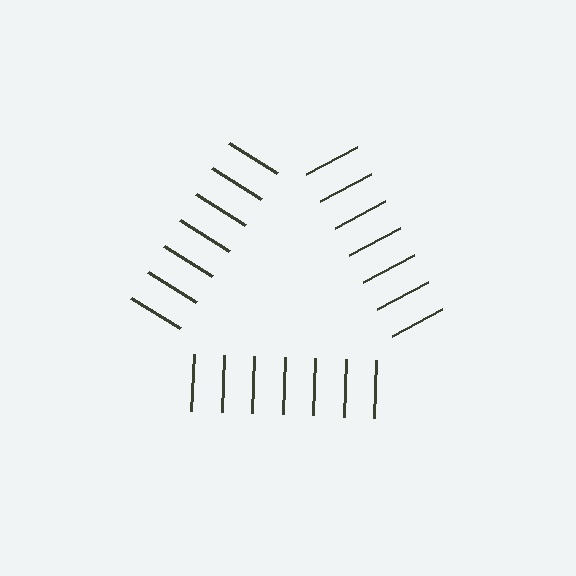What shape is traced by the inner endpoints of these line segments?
An illusory triangle — the line segments terminate on its edges but no continuous stroke is drawn.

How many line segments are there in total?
21 — 7 along each of the 3 edges.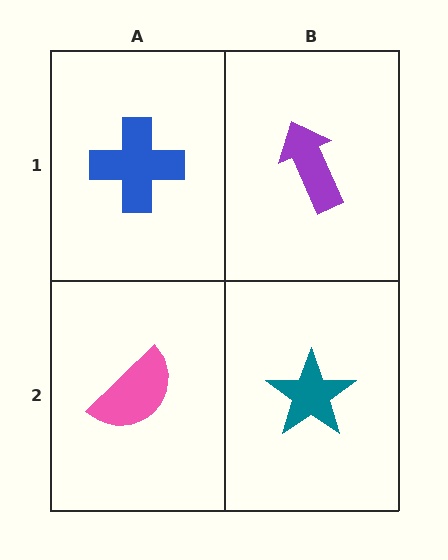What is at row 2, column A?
A pink semicircle.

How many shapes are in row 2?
2 shapes.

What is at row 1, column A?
A blue cross.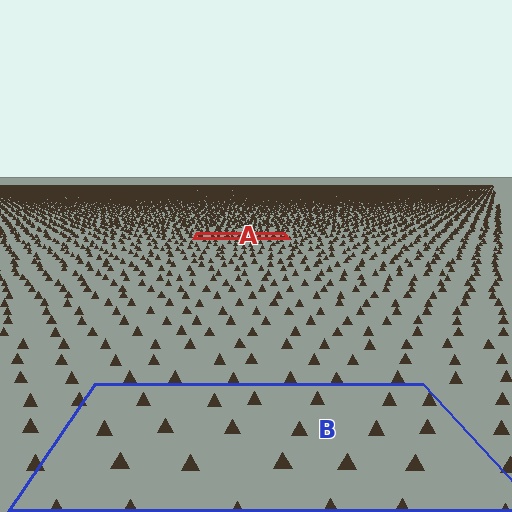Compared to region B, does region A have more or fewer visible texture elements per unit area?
Region A has more texture elements per unit area — they are packed more densely because it is farther away.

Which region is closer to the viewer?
Region B is closer. The texture elements there are larger and more spread out.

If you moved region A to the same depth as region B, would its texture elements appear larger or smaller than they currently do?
They would appear larger. At a closer depth, the same texture elements are projected at a bigger on-screen size.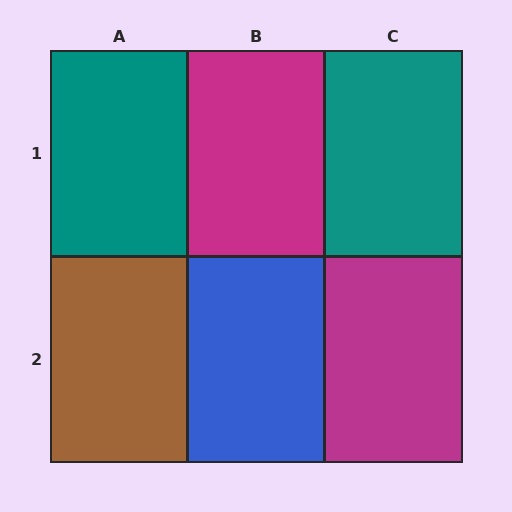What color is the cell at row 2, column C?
Magenta.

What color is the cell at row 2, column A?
Brown.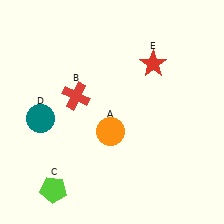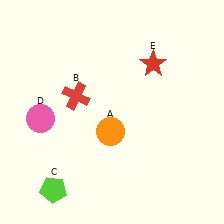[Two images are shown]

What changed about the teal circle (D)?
In Image 1, D is teal. In Image 2, it changed to pink.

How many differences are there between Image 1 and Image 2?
There is 1 difference between the two images.